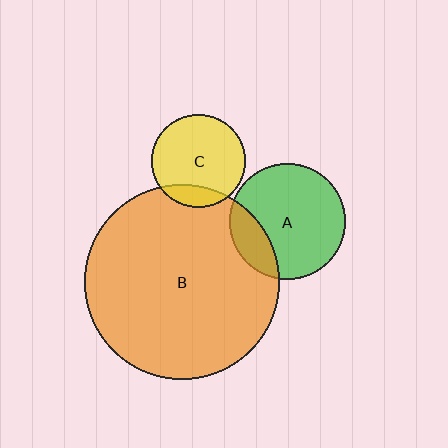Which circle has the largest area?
Circle B (orange).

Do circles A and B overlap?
Yes.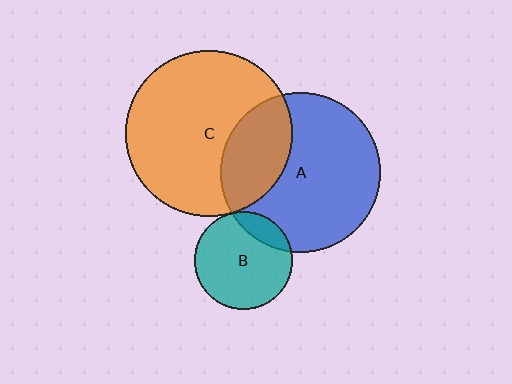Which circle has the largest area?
Circle C (orange).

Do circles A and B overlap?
Yes.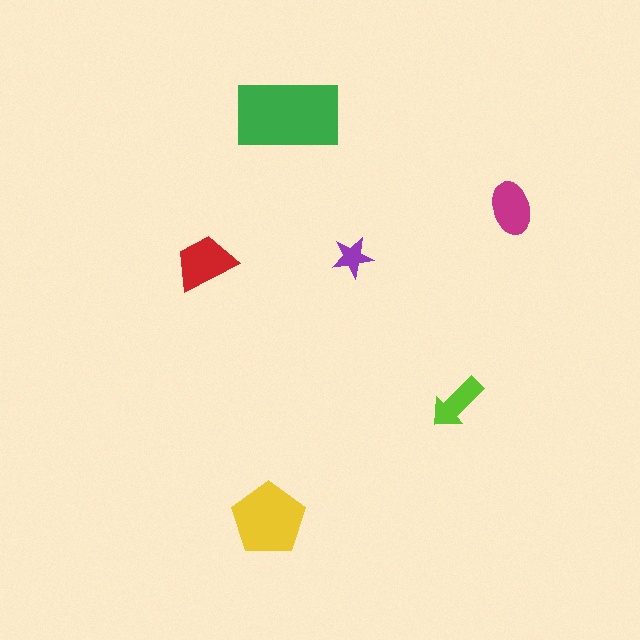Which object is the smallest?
The purple star.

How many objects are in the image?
There are 6 objects in the image.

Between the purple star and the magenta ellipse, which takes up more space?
The magenta ellipse.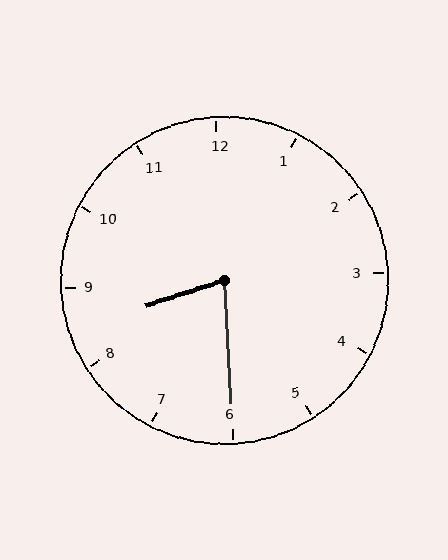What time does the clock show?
8:30.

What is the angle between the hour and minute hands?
Approximately 75 degrees.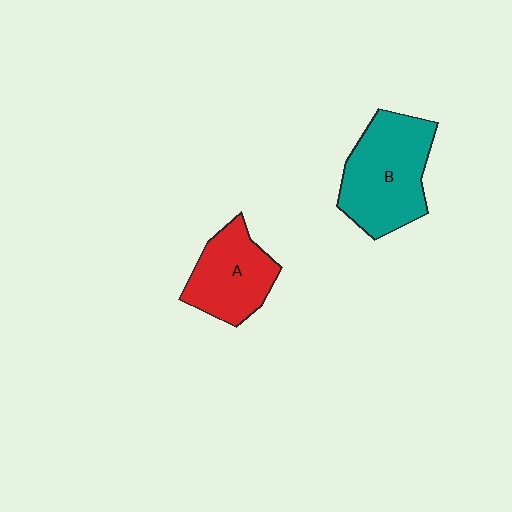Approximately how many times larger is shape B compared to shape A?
Approximately 1.4 times.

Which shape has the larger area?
Shape B (teal).